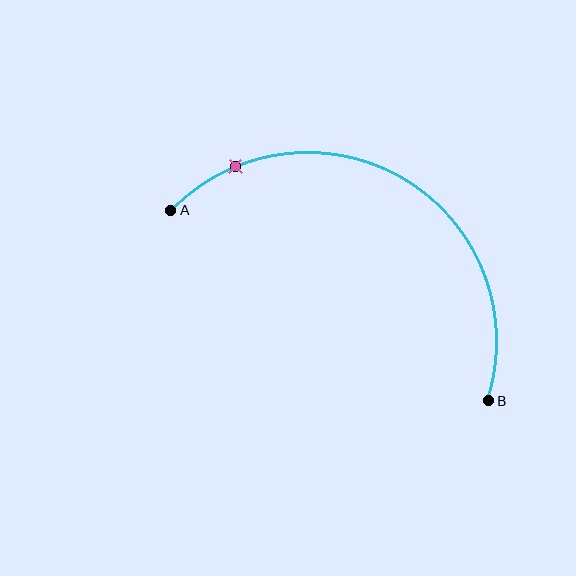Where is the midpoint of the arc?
The arc midpoint is the point on the curve farthest from the straight line joining A and B. It sits above that line.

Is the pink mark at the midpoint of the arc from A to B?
No. The pink mark lies on the arc but is closer to endpoint A. The arc midpoint would be at the point on the curve equidistant along the arc from both A and B.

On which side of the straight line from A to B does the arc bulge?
The arc bulges above the straight line connecting A and B.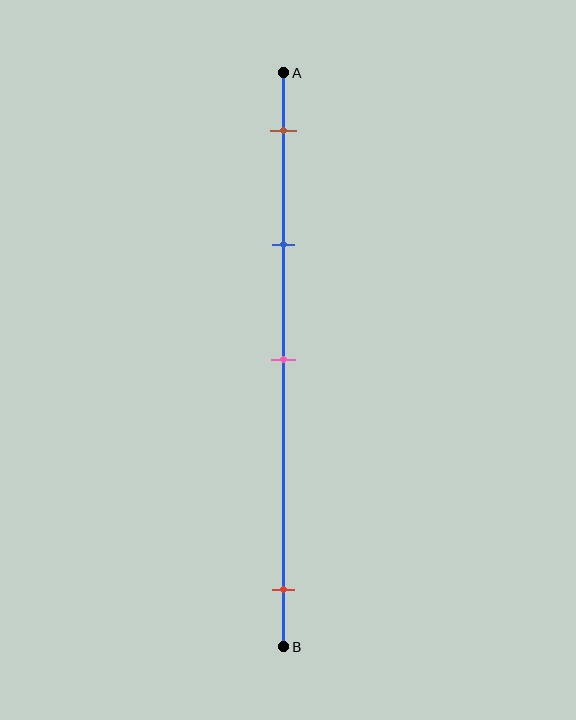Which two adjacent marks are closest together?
The brown and blue marks are the closest adjacent pair.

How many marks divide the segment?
There are 4 marks dividing the segment.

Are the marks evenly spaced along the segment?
No, the marks are not evenly spaced.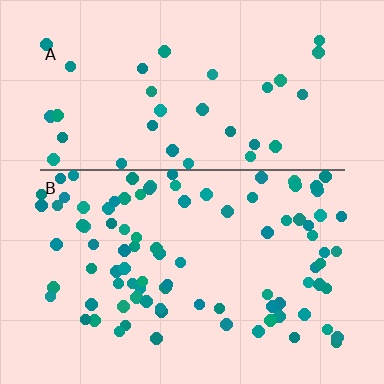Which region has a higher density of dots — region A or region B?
B (the bottom).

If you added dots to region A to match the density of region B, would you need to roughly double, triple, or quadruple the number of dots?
Approximately triple.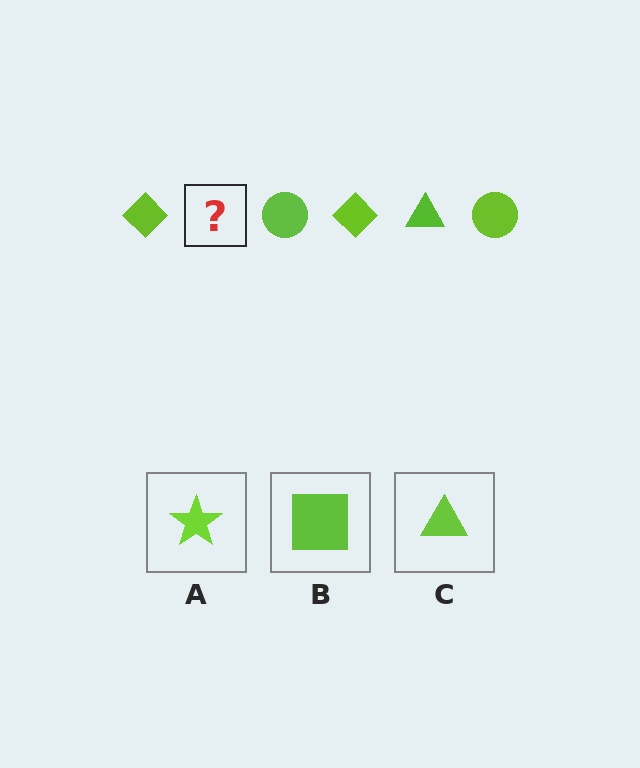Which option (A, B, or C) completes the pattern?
C.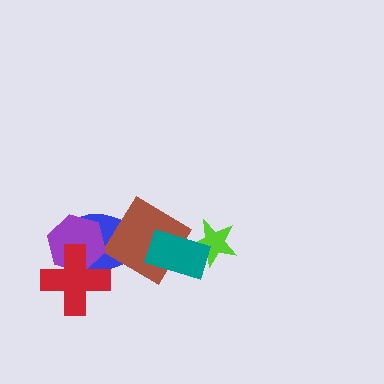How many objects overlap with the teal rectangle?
2 objects overlap with the teal rectangle.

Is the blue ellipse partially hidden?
Yes, it is partially covered by another shape.